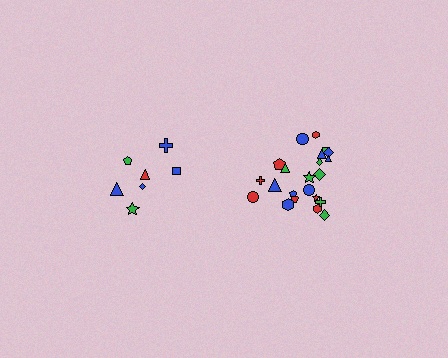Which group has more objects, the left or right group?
The right group.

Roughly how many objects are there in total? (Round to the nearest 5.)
Roughly 30 objects in total.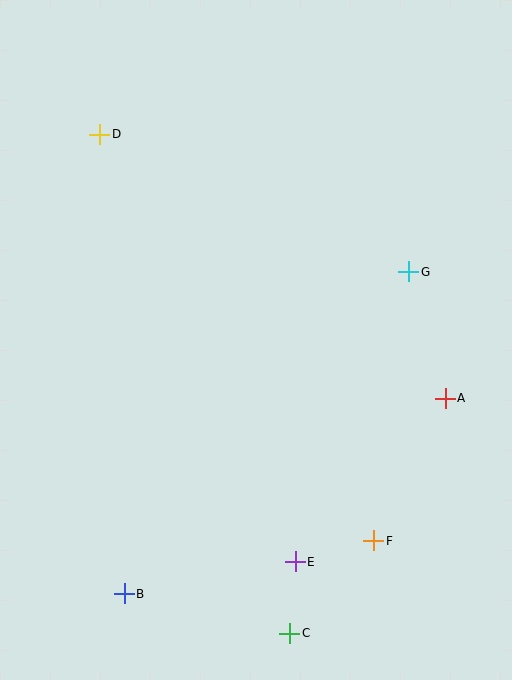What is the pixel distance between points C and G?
The distance between C and G is 381 pixels.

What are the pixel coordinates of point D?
Point D is at (100, 134).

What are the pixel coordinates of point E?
Point E is at (295, 562).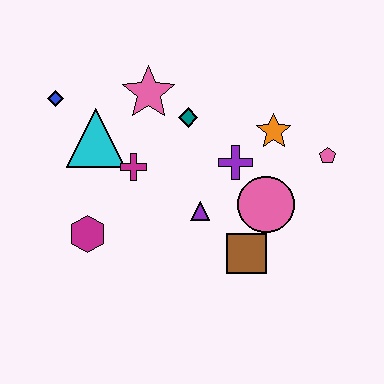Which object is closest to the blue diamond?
The cyan triangle is closest to the blue diamond.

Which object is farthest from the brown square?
The blue diamond is farthest from the brown square.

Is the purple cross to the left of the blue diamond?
No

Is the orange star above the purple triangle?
Yes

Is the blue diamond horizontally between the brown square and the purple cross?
No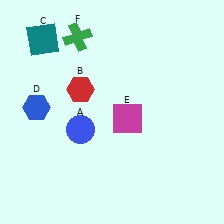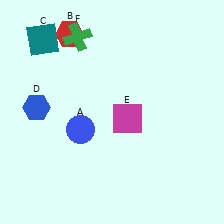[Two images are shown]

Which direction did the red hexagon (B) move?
The red hexagon (B) moved up.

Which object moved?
The red hexagon (B) moved up.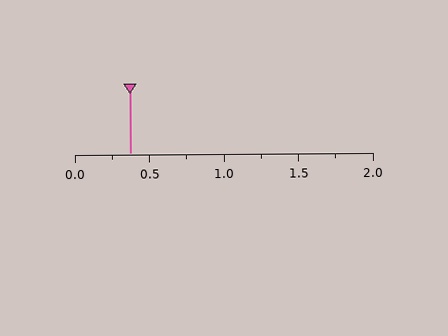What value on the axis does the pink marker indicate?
The marker indicates approximately 0.38.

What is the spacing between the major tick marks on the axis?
The major ticks are spaced 0.5 apart.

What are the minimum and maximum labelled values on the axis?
The axis runs from 0.0 to 2.0.